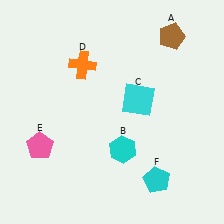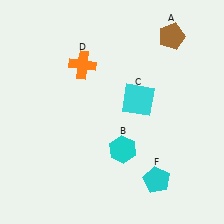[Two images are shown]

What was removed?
The pink pentagon (E) was removed in Image 2.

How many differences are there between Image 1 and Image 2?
There is 1 difference between the two images.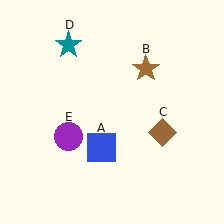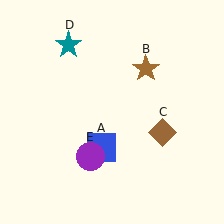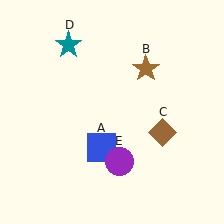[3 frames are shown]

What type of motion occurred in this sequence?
The purple circle (object E) rotated counterclockwise around the center of the scene.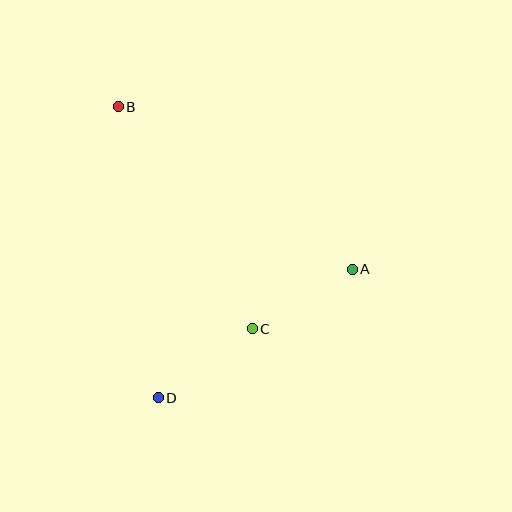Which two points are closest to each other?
Points A and C are closest to each other.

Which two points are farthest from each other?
Points B and D are farthest from each other.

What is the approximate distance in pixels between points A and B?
The distance between A and B is approximately 285 pixels.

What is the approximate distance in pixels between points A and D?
The distance between A and D is approximately 233 pixels.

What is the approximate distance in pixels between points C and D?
The distance between C and D is approximately 117 pixels.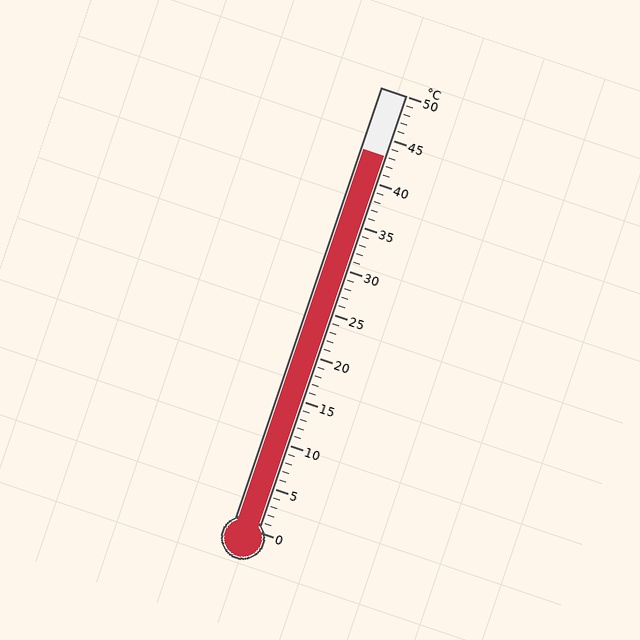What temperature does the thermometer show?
The thermometer shows approximately 43°C.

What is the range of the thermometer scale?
The thermometer scale ranges from 0°C to 50°C.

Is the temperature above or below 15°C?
The temperature is above 15°C.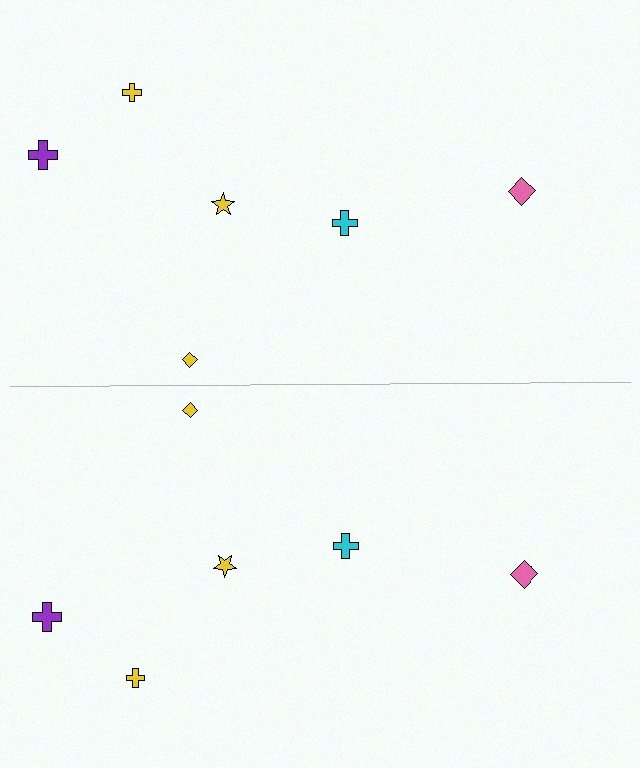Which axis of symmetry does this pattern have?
The pattern has a horizontal axis of symmetry running through the center of the image.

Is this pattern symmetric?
Yes, this pattern has bilateral (reflection) symmetry.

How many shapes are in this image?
There are 12 shapes in this image.